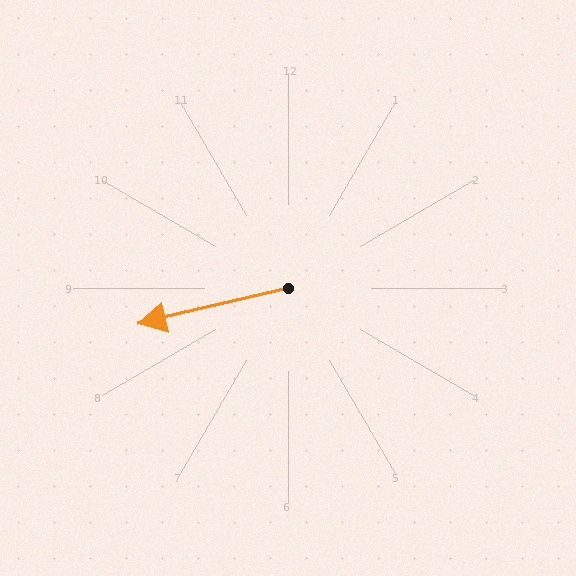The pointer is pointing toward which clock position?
Roughly 9 o'clock.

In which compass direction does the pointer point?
West.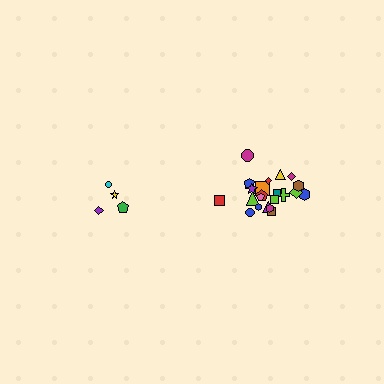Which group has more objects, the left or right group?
The right group.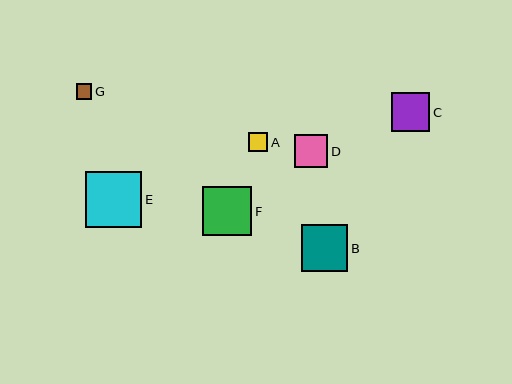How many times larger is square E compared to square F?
Square E is approximately 1.2 times the size of square F.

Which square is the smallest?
Square G is the smallest with a size of approximately 16 pixels.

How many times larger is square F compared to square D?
Square F is approximately 1.5 times the size of square D.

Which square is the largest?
Square E is the largest with a size of approximately 57 pixels.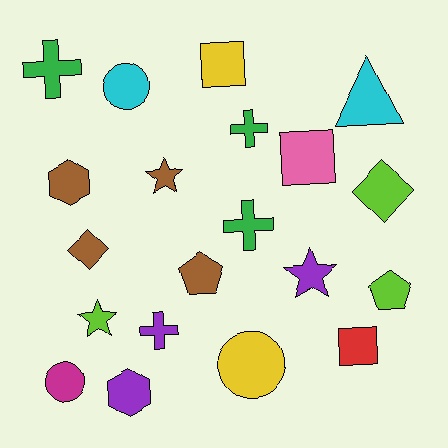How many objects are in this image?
There are 20 objects.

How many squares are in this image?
There are 3 squares.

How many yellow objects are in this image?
There are 2 yellow objects.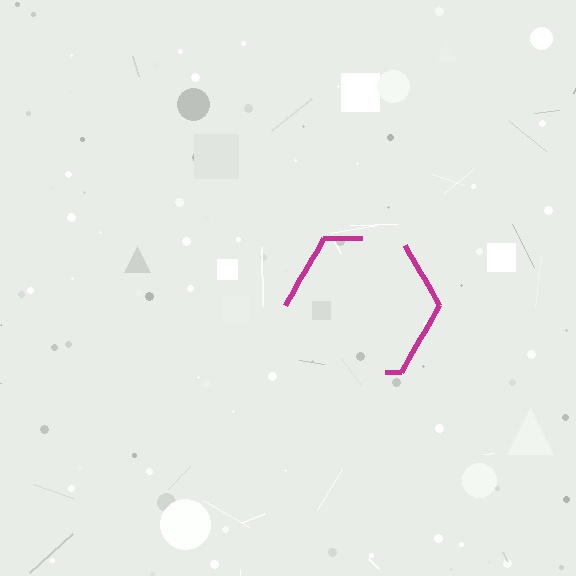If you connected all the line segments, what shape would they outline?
They would outline a hexagon.